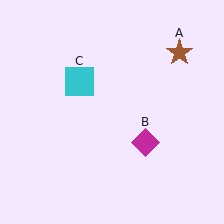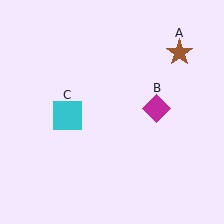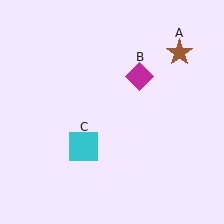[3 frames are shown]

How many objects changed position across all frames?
2 objects changed position: magenta diamond (object B), cyan square (object C).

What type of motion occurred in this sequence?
The magenta diamond (object B), cyan square (object C) rotated counterclockwise around the center of the scene.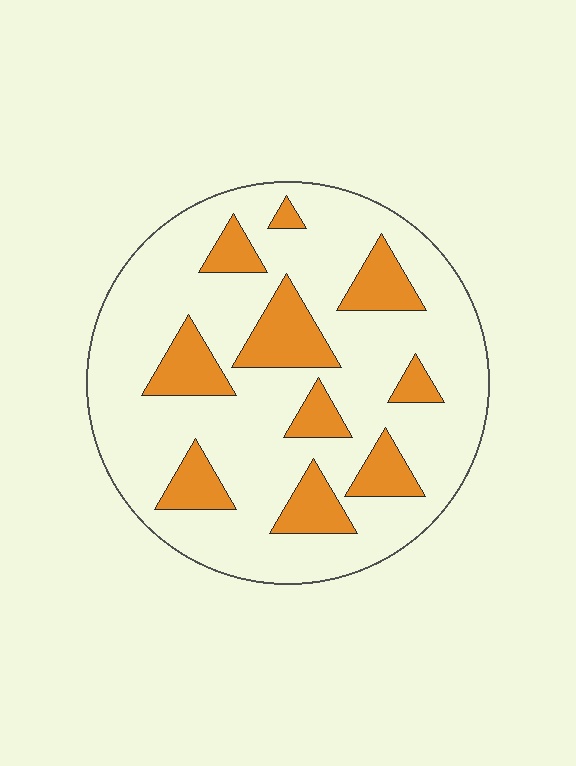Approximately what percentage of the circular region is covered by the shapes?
Approximately 20%.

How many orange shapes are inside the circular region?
10.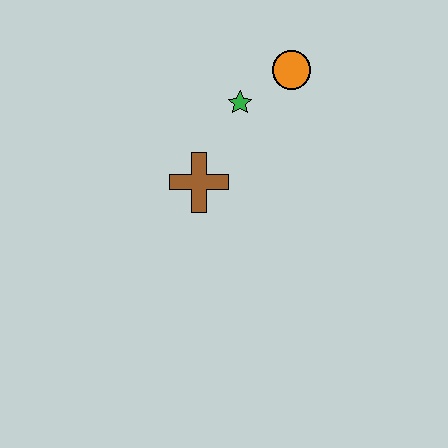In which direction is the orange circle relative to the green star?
The orange circle is to the right of the green star.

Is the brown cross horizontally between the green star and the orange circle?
No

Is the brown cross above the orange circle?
No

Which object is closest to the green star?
The orange circle is closest to the green star.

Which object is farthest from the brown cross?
The orange circle is farthest from the brown cross.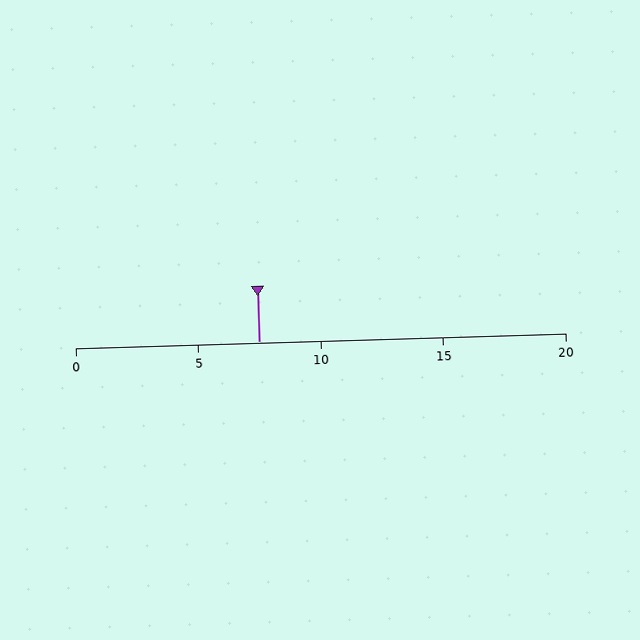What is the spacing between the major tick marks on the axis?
The major ticks are spaced 5 apart.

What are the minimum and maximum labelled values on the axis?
The axis runs from 0 to 20.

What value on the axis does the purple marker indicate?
The marker indicates approximately 7.5.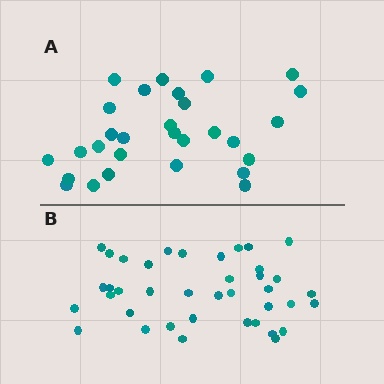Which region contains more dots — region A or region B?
Region B (the bottom region) has more dots.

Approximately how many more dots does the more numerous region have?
Region B has roughly 10 or so more dots than region A.